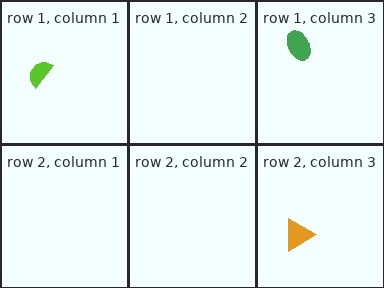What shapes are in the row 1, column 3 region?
The green ellipse.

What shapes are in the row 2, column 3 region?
The orange triangle.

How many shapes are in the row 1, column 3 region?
1.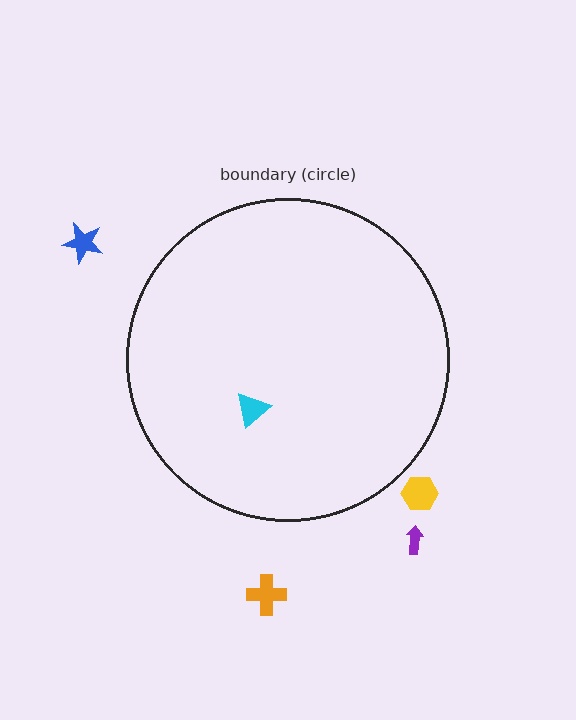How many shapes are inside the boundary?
1 inside, 4 outside.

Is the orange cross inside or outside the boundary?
Outside.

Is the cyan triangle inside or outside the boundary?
Inside.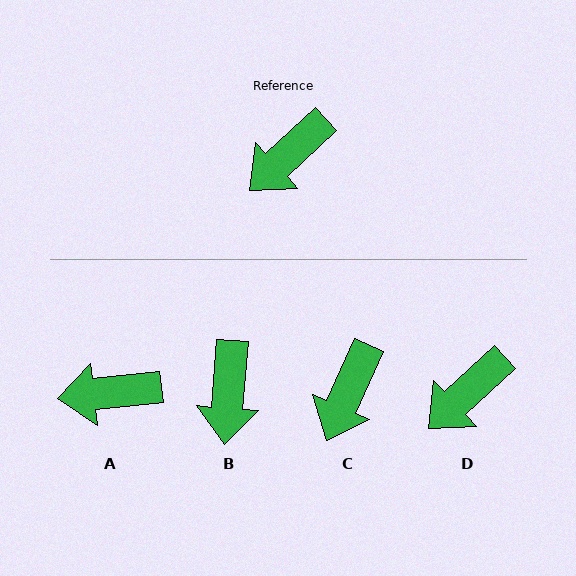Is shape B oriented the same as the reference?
No, it is off by about 43 degrees.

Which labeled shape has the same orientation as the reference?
D.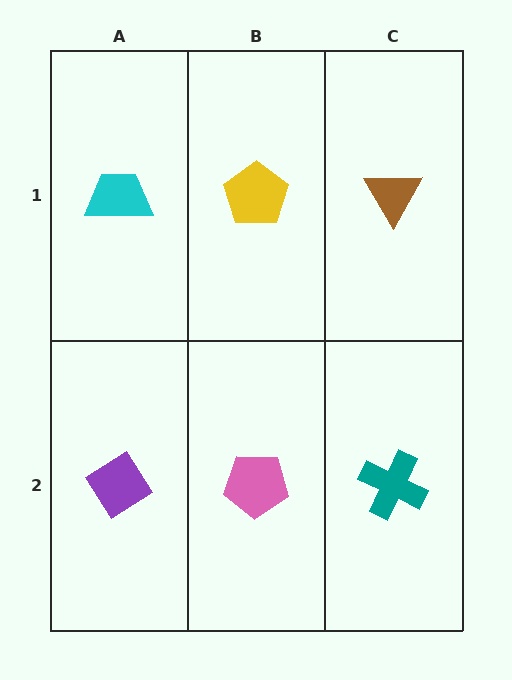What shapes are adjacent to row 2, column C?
A brown triangle (row 1, column C), a pink pentagon (row 2, column B).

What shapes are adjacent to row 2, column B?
A yellow pentagon (row 1, column B), a purple diamond (row 2, column A), a teal cross (row 2, column C).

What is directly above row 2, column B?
A yellow pentagon.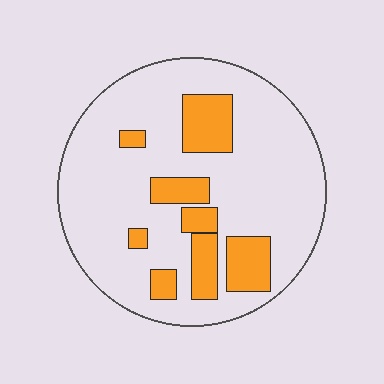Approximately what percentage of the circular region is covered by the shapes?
Approximately 20%.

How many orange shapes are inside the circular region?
8.